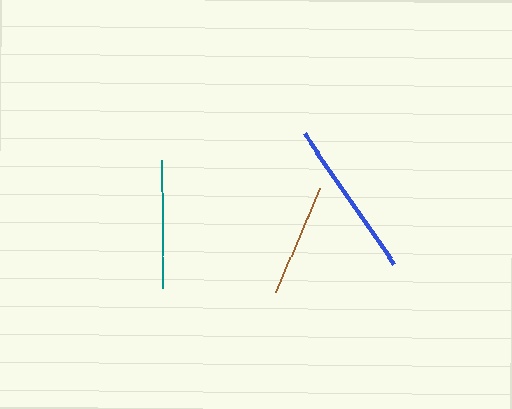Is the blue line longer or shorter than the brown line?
The blue line is longer than the brown line.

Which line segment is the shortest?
The brown line is the shortest at approximately 114 pixels.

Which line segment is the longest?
The blue line is the longest at approximately 159 pixels.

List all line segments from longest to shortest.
From longest to shortest: blue, teal, brown.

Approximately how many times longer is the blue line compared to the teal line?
The blue line is approximately 1.2 times the length of the teal line.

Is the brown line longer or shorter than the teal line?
The teal line is longer than the brown line.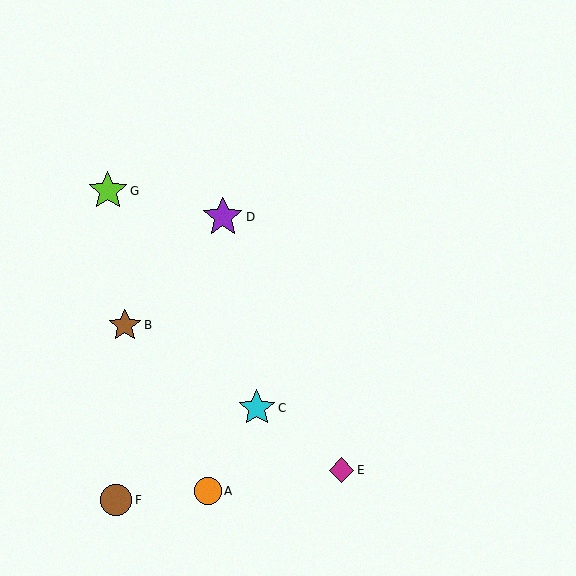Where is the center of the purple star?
The center of the purple star is at (223, 217).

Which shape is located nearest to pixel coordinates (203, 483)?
The orange circle (labeled A) at (208, 491) is nearest to that location.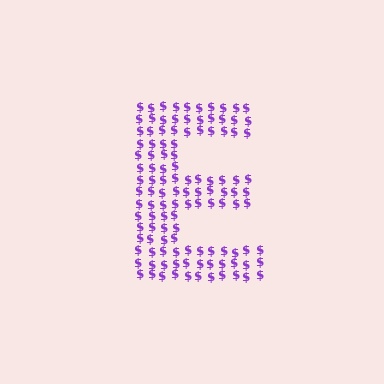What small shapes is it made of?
It is made of small dollar signs.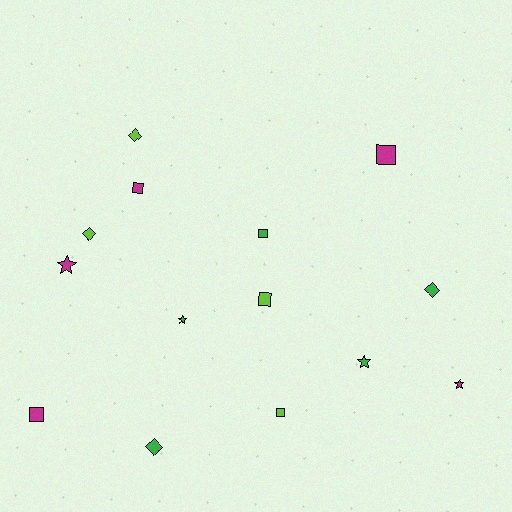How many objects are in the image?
There are 14 objects.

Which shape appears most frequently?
Square, with 6 objects.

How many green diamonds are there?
There are 2 green diamonds.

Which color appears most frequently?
Green, with 5 objects.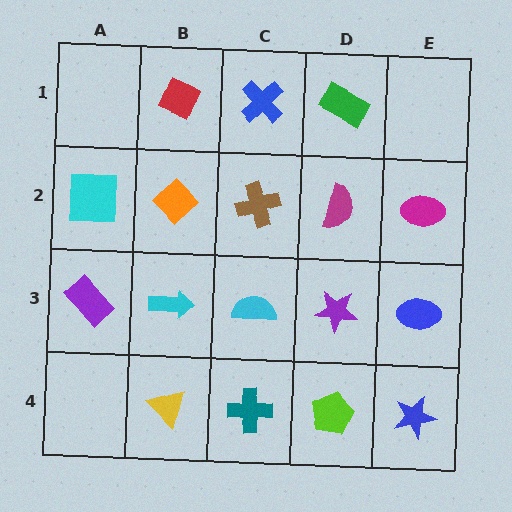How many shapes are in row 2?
5 shapes.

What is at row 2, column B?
An orange diamond.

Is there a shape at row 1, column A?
No, that cell is empty.